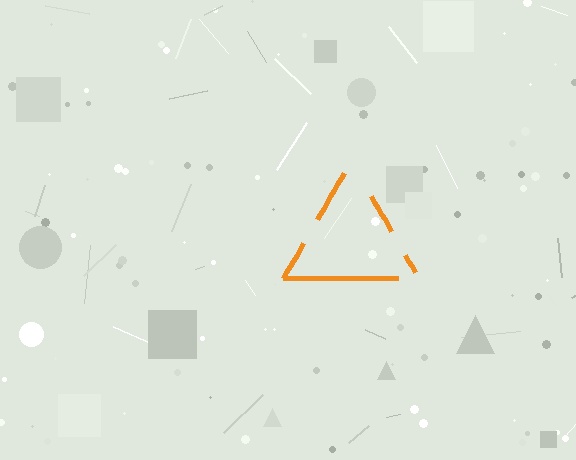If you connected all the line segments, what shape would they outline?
They would outline a triangle.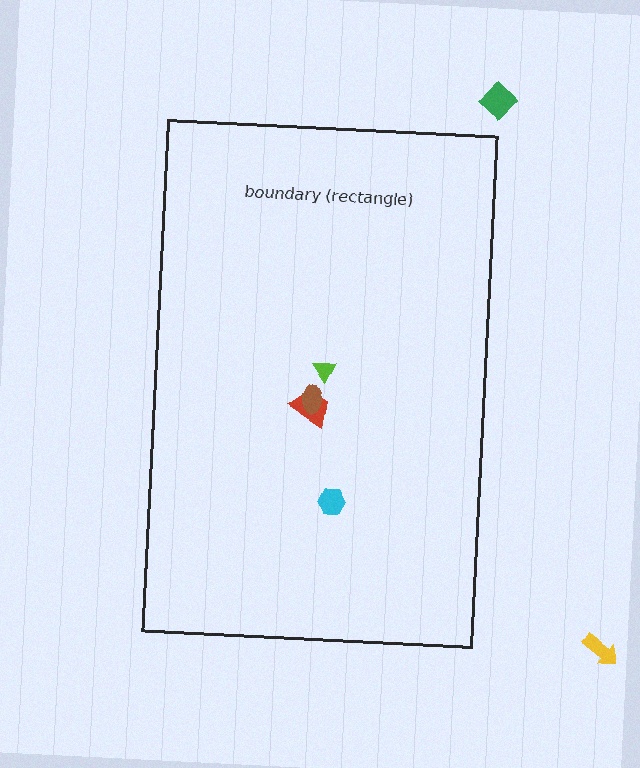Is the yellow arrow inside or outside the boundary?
Outside.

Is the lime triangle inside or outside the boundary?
Inside.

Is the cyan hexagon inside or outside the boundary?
Inside.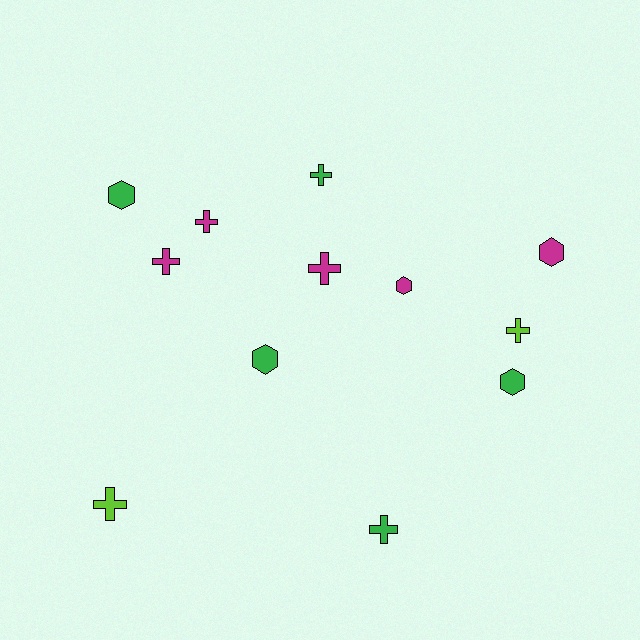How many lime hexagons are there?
There are no lime hexagons.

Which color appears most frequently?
Magenta, with 5 objects.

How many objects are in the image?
There are 12 objects.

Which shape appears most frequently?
Cross, with 7 objects.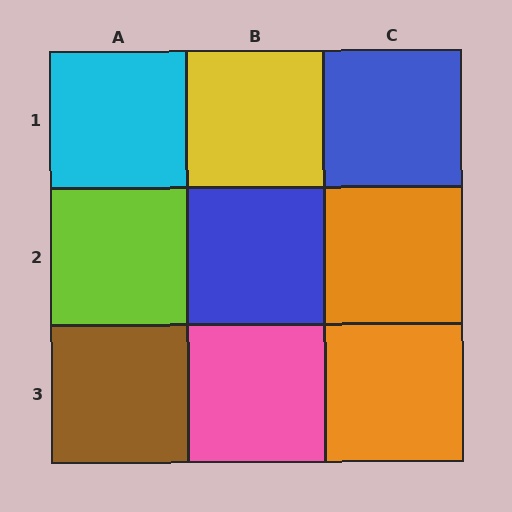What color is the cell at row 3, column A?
Brown.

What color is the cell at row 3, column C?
Orange.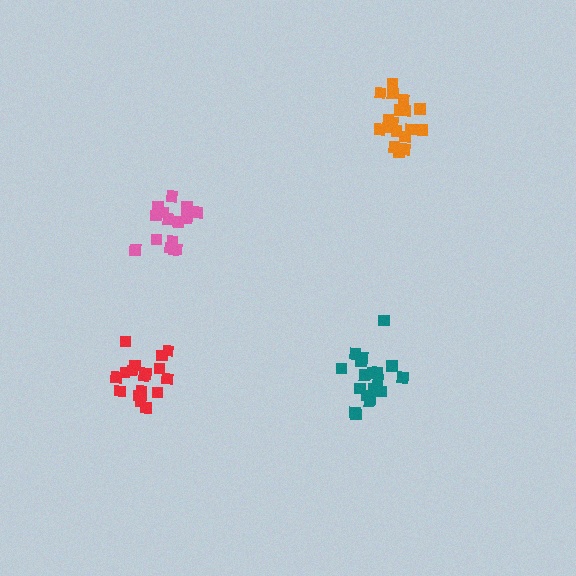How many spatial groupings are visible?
There are 4 spatial groupings.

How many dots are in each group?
Group 1: 17 dots, Group 2: 19 dots, Group 3: 15 dots, Group 4: 18 dots (69 total).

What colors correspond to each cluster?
The clusters are colored: red, teal, pink, orange.